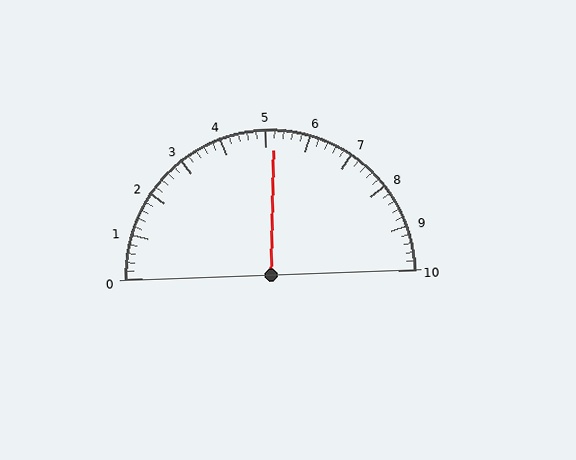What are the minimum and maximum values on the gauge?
The gauge ranges from 0 to 10.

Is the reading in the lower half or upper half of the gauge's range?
The reading is in the upper half of the range (0 to 10).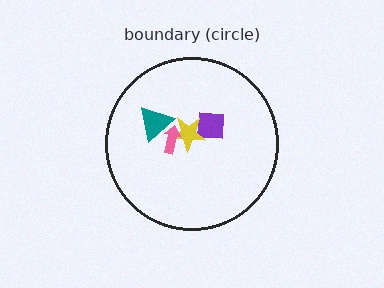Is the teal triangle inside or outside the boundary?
Inside.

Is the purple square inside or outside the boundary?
Inside.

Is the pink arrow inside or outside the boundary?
Inside.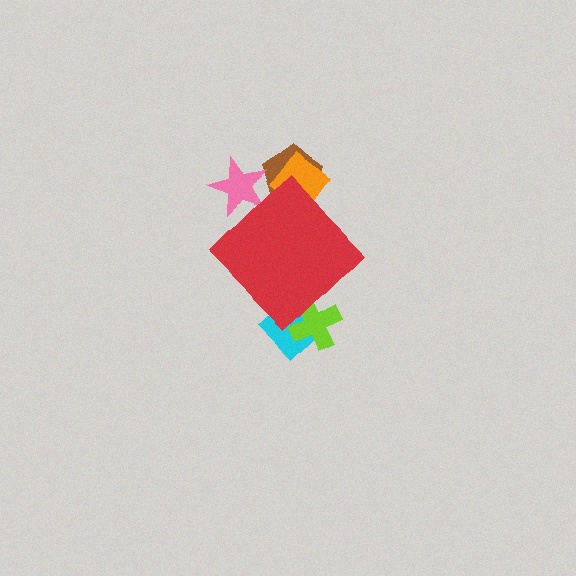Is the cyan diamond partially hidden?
Yes, the cyan diamond is partially hidden behind the red diamond.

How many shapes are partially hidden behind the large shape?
5 shapes are partially hidden.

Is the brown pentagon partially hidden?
Yes, the brown pentagon is partially hidden behind the red diamond.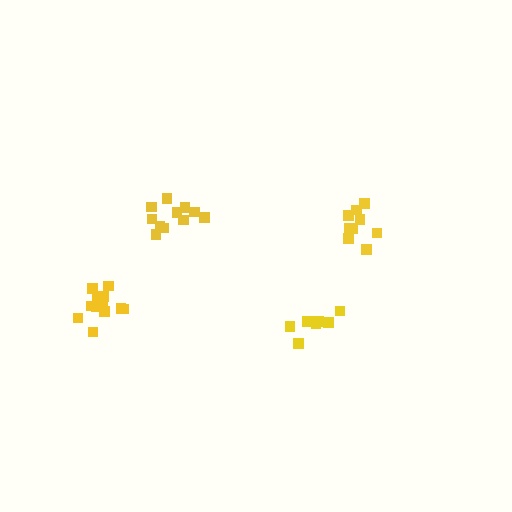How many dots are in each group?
Group 1: 8 dots, Group 2: 9 dots, Group 3: 11 dots, Group 4: 12 dots (40 total).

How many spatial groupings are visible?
There are 4 spatial groupings.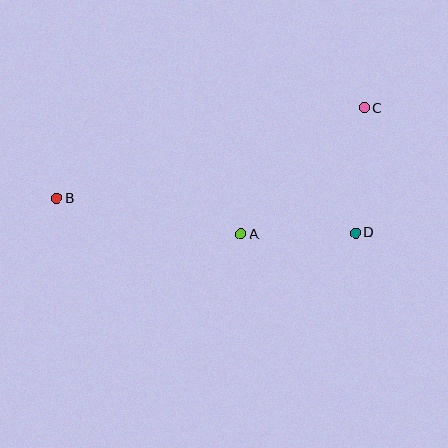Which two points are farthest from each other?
Points B and C are farthest from each other.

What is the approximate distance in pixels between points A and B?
The distance between A and B is approximately 188 pixels.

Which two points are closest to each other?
Points A and D are closest to each other.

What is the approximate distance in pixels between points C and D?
The distance between C and D is approximately 125 pixels.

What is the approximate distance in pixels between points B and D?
The distance between B and D is approximately 301 pixels.